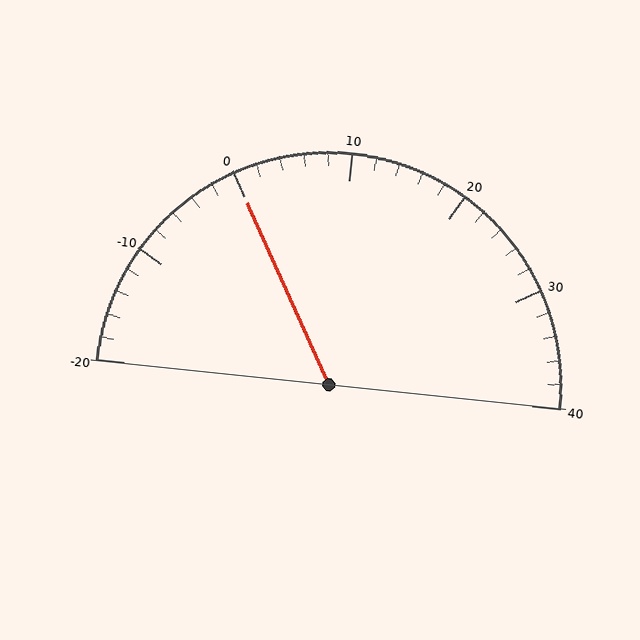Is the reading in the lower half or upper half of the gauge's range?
The reading is in the lower half of the range (-20 to 40).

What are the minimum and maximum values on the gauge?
The gauge ranges from -20 to 40.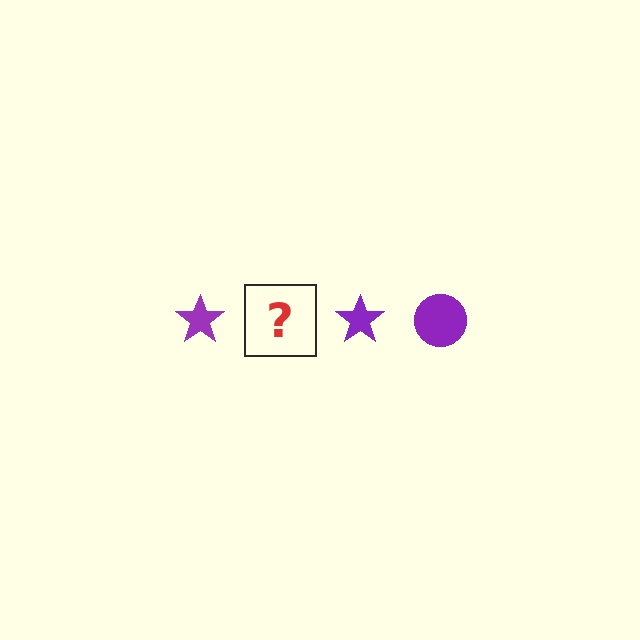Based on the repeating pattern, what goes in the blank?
The blank should be a purple circle.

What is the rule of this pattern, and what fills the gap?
The rule is that the pattern cycles through star, circle shapes in purple. The gap should be filled with a purple circle.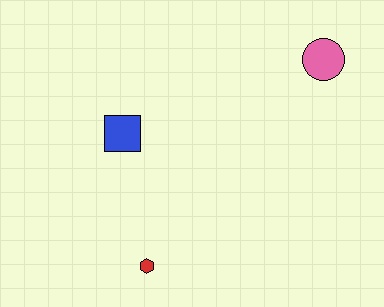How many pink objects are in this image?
There is 1 pink object.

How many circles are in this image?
There is 1 circle.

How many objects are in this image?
There are 3 objects.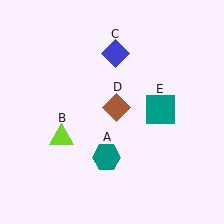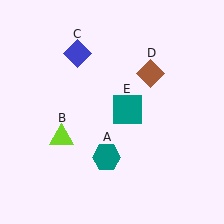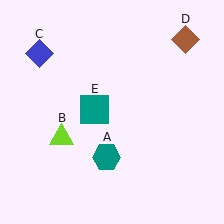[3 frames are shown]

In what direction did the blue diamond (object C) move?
The blue diamond (object C) moved left.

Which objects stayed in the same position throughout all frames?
Teal hexagon (object A) and lime triangle (object B) remained stationary.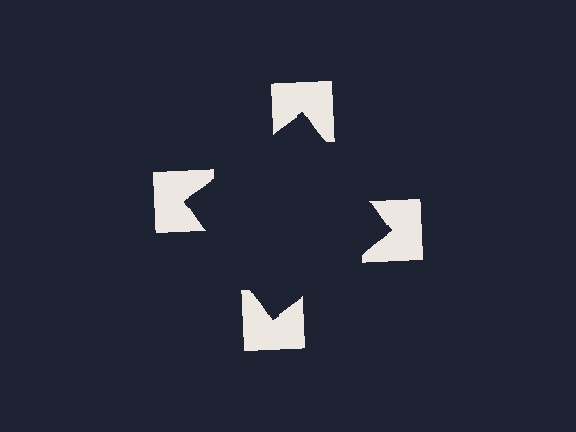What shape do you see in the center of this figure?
An illusory square — its edges are inferred from the aligned wedge cuts in the notched squares, not physically drawn.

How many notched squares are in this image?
There are 4 — one at each vertex of the illusory square.